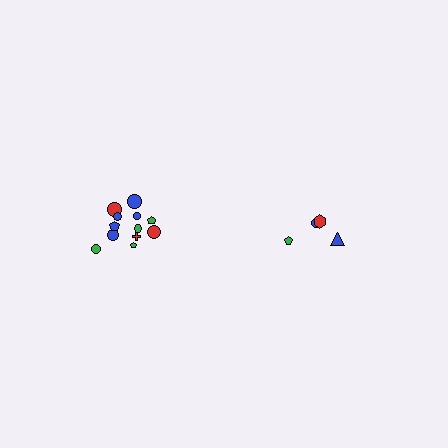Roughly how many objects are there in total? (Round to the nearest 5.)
Roughly 15 objects in total.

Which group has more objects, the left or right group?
The left group.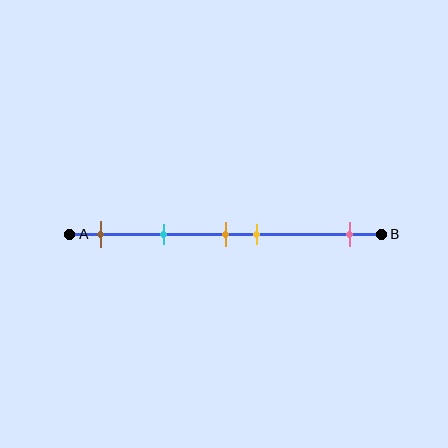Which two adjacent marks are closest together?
The orange and yellow marks are the closest adjacent pair.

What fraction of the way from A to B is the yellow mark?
The yellow mark is approximately 60% (0.6) of the way from A to B.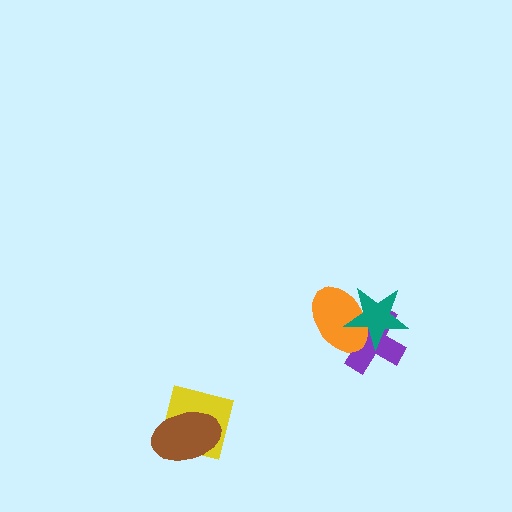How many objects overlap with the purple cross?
2 objects overlap with the purple cross.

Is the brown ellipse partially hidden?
No, no other shape covers it.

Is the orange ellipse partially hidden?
Yes, it is partially covered by another shape.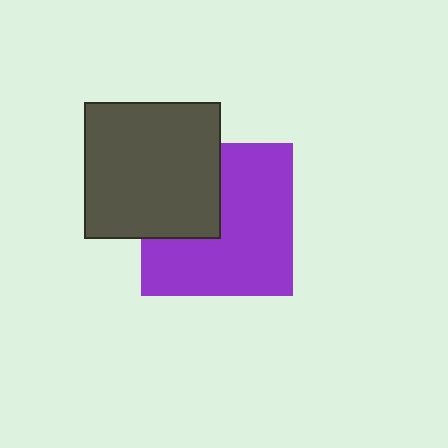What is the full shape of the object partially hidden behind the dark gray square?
The partially hidden object is a purple square.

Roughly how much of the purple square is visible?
Most of it is visible (roughly 67%).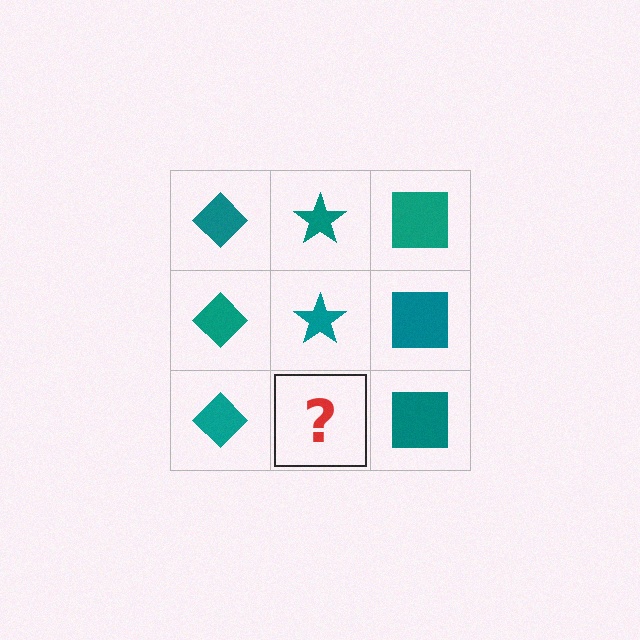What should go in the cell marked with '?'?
The missing cell should contain a teal star.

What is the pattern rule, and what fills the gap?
The rule is that each column has a consistent shape. The gap should be filled with a teal star.